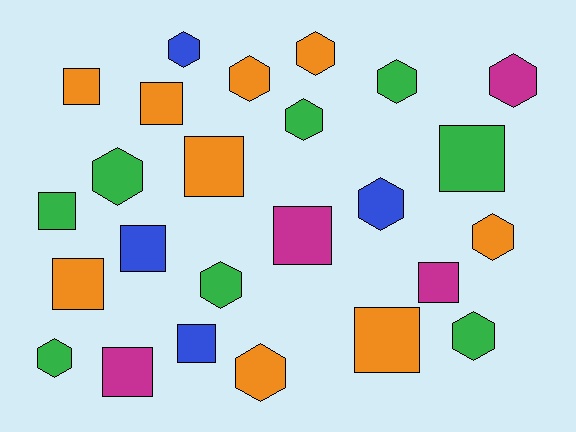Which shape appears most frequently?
Hexagon, with 13 objects.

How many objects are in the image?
There are 25 objects.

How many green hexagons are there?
There are 6 green hexagons.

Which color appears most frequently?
Orange, with 9 objects.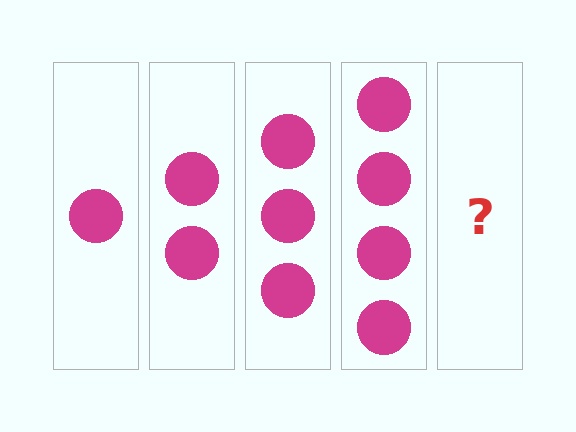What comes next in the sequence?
The next element should be 5 circles.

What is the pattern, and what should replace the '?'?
The pattern is that each step adds one more circle. The '?' should be 5 circles.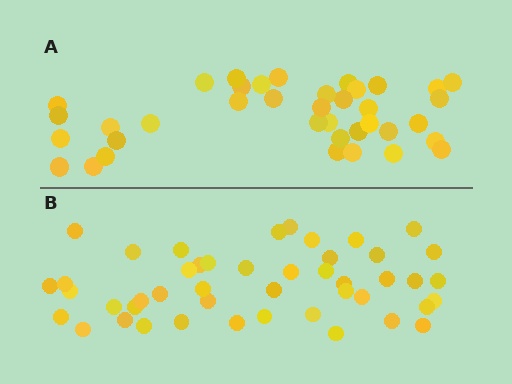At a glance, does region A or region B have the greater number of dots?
Region B (the bottom region) has more dots.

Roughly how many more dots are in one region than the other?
Region B has roughly 8 or so more dots than region A.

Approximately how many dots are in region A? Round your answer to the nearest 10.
About 40 dots. (The exact count is 38, which rounds to 40.)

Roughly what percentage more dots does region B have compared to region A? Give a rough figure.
About 20% more.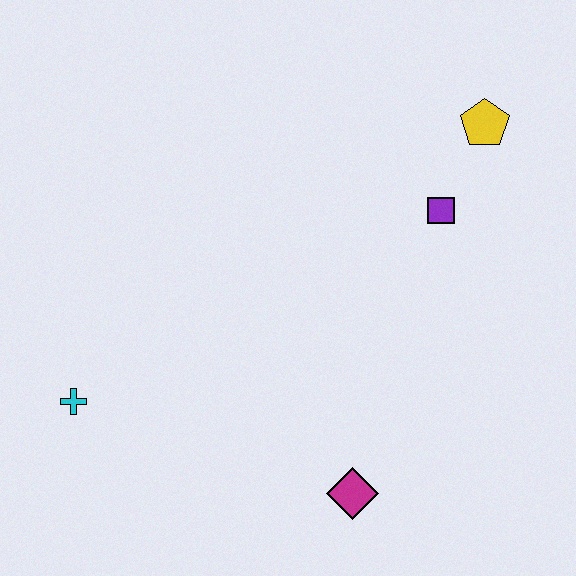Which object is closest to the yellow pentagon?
The purple square is closest to the yellow pentagon.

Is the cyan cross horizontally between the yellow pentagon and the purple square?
No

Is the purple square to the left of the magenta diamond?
No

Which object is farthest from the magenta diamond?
The yellow pentagon is farthest from the magenta diamond.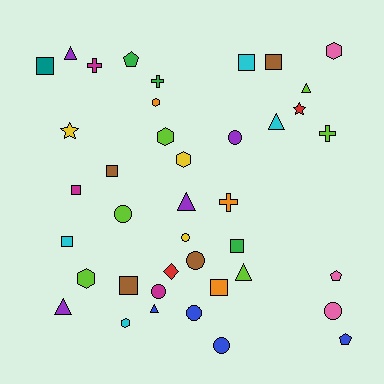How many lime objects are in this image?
There are 6 lime objects.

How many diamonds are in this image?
There is 1 diamond.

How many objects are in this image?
There are 40 objects.